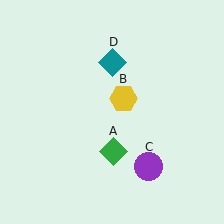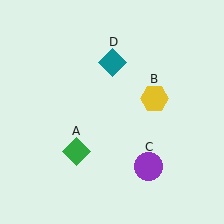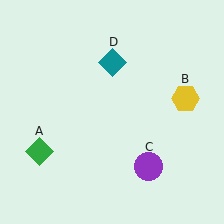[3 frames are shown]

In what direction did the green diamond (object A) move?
The green diamond (object A) moved left.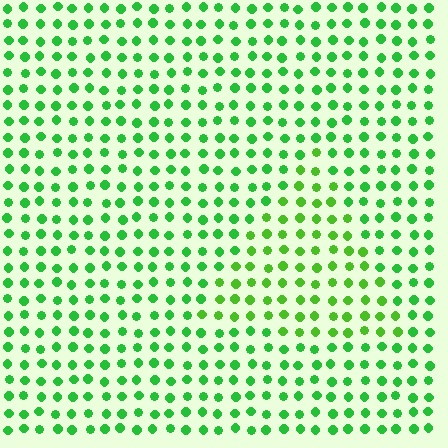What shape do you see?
I see a triangle.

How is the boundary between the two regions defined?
The boundary is defined purely by a slight shift in hue (about 21 degrees). Spacing, size, and orientation are identical on both sides.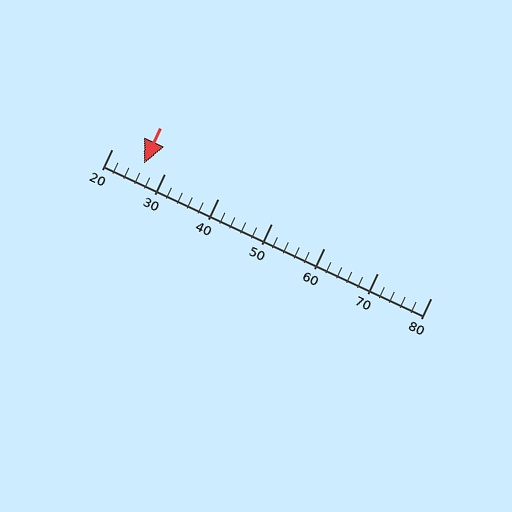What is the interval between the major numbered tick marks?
The major tick marks are spaced 10 units apart.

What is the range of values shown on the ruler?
The ruler shows values from 20 to 80.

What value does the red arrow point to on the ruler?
The red arrow points to approximately 26.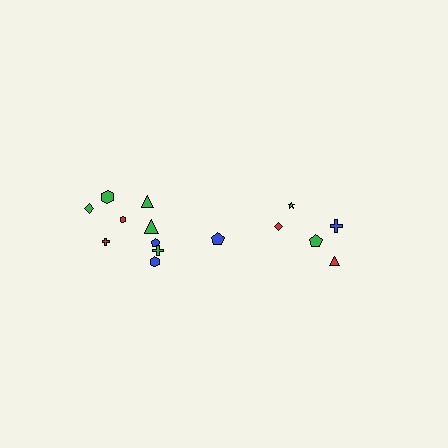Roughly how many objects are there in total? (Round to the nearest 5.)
Roughly 15 objects in total.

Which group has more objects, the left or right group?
The left group.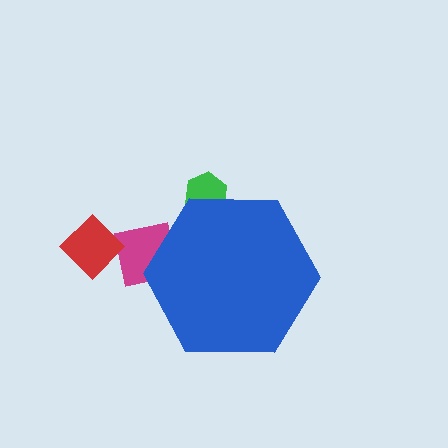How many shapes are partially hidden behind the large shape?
2 shapes are partially hidden.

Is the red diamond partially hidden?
No, the red diamond is fully visible.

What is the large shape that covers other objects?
A blue hexagon.